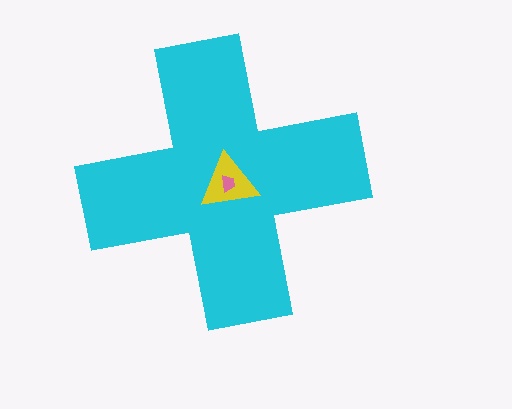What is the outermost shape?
The cyan cross.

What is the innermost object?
The pink trapezoid.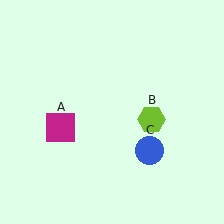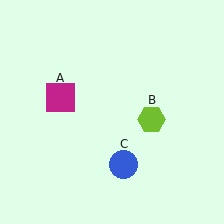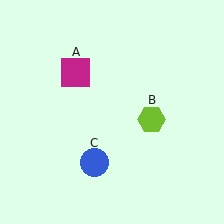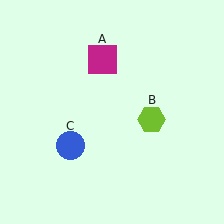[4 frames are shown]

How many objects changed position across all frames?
2 objects changed position: magenta square (object A), blue circle (object C).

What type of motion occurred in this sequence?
The magenta square (object A), blue circle (object C) rotated clockwise around the center of the scene.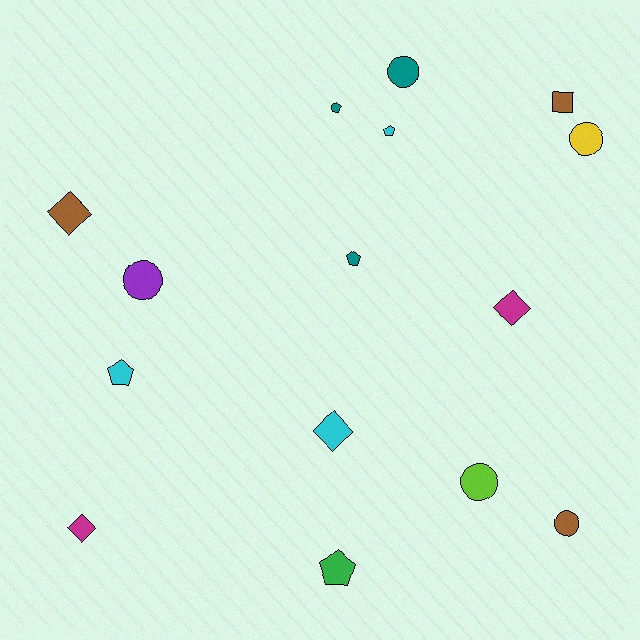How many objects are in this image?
There are 15 objects.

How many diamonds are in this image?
There are 4 diamonds.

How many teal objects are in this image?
There are 3 teal objects.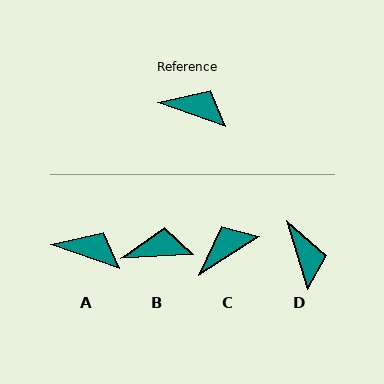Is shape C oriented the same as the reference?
No, it is off by about 52 degrees.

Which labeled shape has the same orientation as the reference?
A.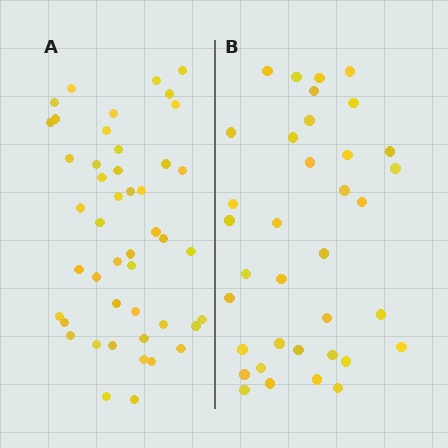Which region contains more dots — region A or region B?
Region A (the left region) has more dots.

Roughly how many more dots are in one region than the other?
Region A has roughly 10 or so more dots than region B.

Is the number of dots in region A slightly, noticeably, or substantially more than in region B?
Region A has noticeably more, but not dramatically so. The ratio is roughly 1.3 to 1.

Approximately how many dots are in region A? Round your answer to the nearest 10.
About 50 dots. (The exact count is 46, which rounds to 50.)